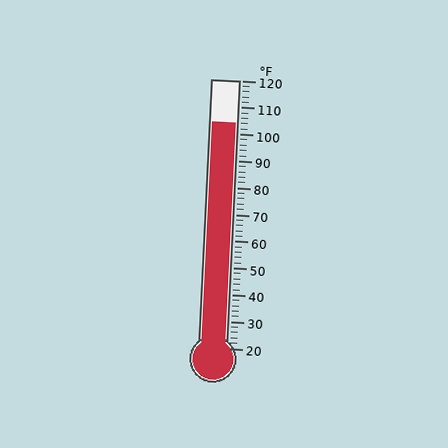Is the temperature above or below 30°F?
The temperature is above 30°F.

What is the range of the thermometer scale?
The thermometer scale ranges from 20°F to 120°F.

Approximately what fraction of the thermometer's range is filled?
The thermometer is filled to approximately 85% of its range.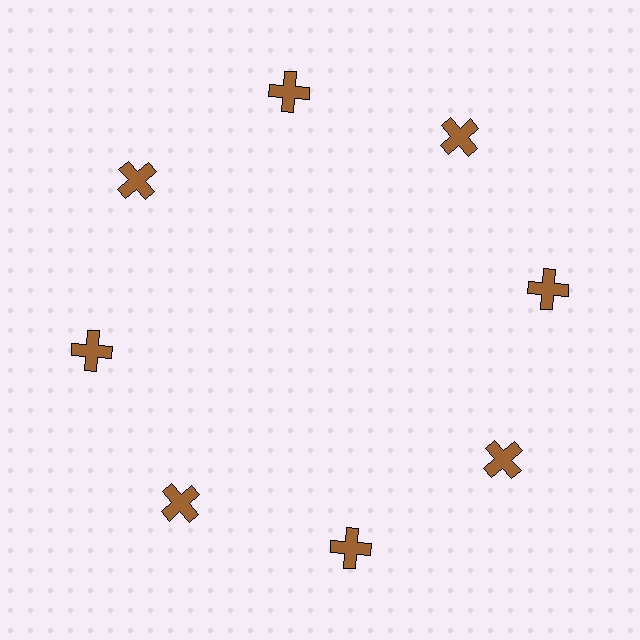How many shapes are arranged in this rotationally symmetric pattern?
There are 8 shapes, arranged in 8 groups of 1.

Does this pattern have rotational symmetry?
Yes, this pattern has 8-fold rotational symmetry. It looks the same after rotating 45 degrees around the center.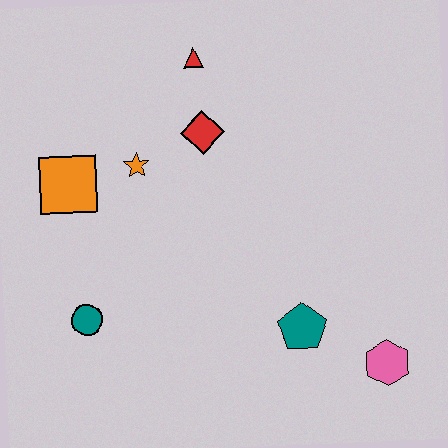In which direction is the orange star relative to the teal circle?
The orange star is above the teal circle.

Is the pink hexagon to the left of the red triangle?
No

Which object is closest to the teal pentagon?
The pink hexagon is closest to the teal pentagon.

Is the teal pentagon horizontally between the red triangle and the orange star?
No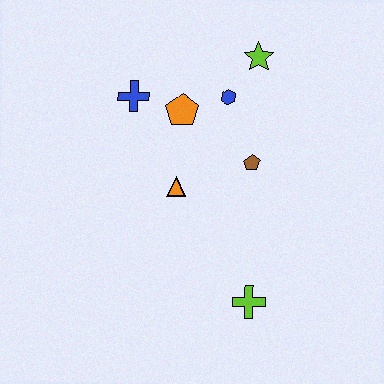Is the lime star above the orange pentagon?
Yes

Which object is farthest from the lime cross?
The lime star is farthest from the lime cross.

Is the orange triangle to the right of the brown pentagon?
No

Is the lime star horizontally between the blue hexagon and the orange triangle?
No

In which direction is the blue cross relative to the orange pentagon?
The blue cross is to the left of the orange pentagon.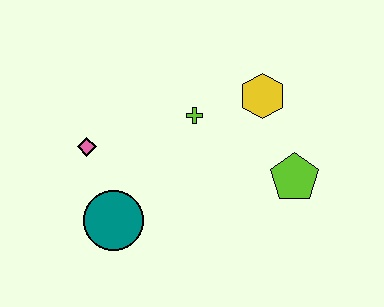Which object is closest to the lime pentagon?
The yellow hexagon is closest to the lime pentagon.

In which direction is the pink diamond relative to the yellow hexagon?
The pink diamond is to the left of the yellow hexagon.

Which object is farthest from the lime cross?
The teal circle is farthest from the lime cross.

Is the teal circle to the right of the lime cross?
No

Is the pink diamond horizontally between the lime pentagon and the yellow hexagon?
No